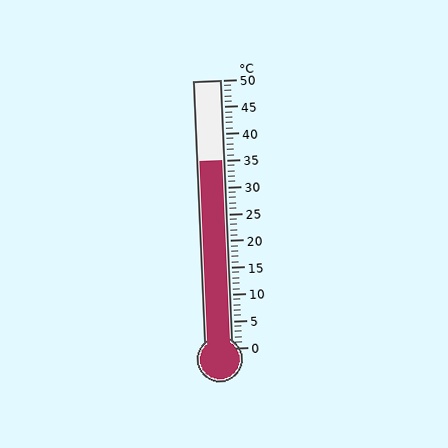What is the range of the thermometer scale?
The thermometer scale ranges from 0°C to 50°C.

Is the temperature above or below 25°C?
The temperature is above 25°C.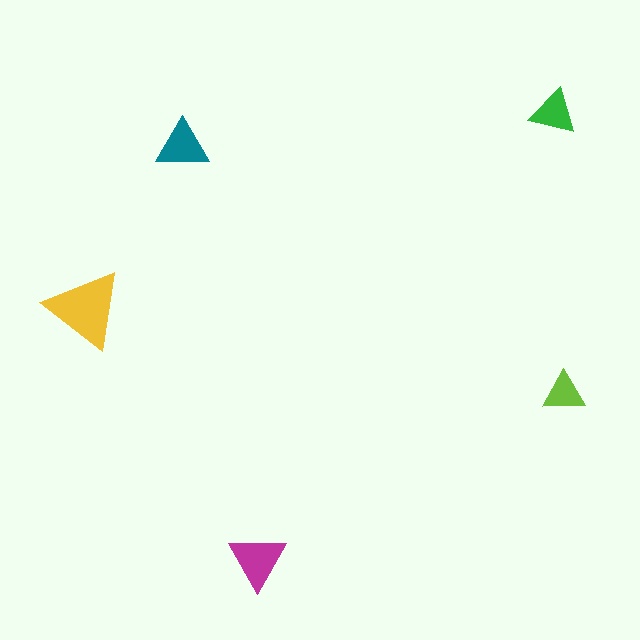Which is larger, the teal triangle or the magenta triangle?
The magenta one.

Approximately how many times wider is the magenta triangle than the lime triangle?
About 1.5 times wider.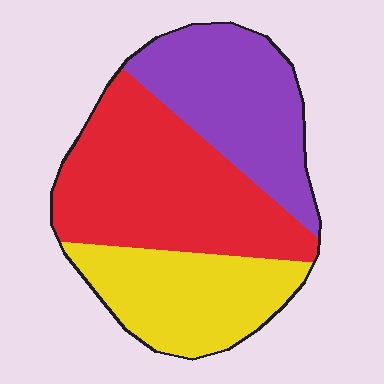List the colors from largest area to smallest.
From largest to smallest: red, purple, yellow.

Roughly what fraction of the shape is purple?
Purple covers around 30% of the shape.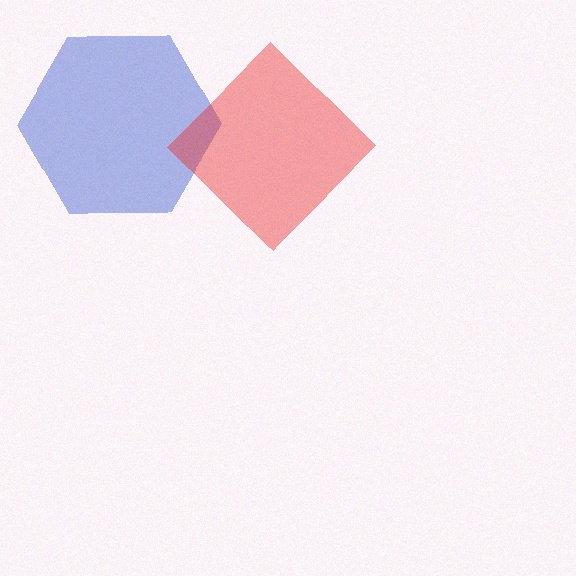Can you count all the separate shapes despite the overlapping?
Yes, there are 2 separate shapes.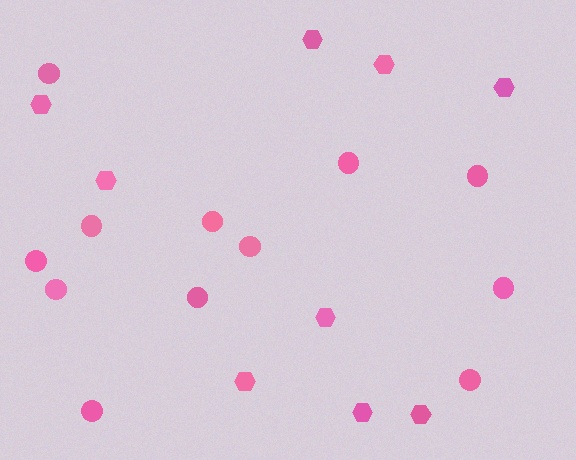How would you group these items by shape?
There are 2 groups: one group of hexagons (9) and one group of circles (12).